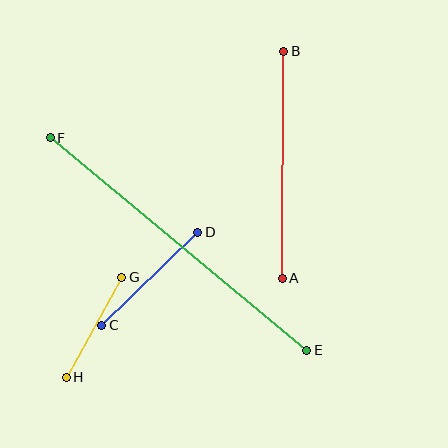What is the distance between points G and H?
The distance is approximately 114 pixels.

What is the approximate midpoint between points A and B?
The midpoint is at approximately (283, 165) pixels.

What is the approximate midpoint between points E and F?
The midpoint is at approximately (178, 244) pixels.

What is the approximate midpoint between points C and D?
The midpoint is at approximately (150, 279) pixels.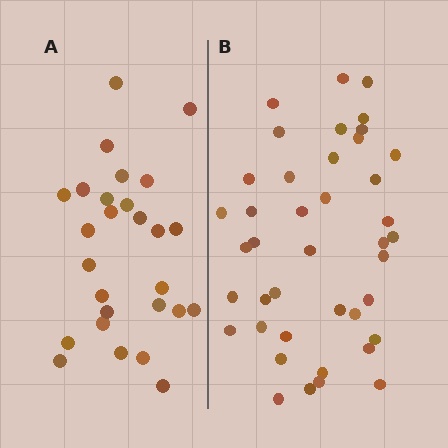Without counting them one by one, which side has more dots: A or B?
Region B (the right region) has more dots.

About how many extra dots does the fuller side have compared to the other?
Region B has approximately 15 more dots than region A.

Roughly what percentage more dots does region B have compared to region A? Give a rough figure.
About 50% more.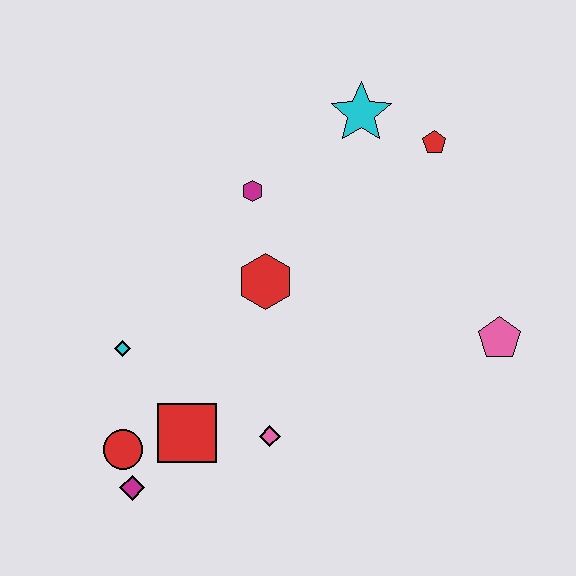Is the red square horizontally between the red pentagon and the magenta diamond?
Yes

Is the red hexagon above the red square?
Yes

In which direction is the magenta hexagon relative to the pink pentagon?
The magenta hexagon is to the left of the pink pentagon.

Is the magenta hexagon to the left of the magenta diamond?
No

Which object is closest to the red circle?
The magenta diamond is closest to the red circle.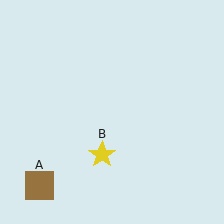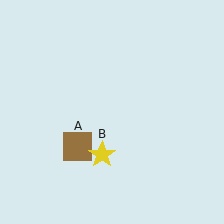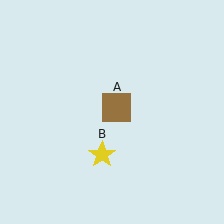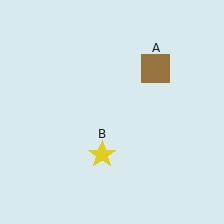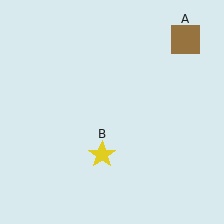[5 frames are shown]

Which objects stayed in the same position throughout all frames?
Yellow star (object B) remained stationary.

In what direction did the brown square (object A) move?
The brown square (object A) moved up and to the right.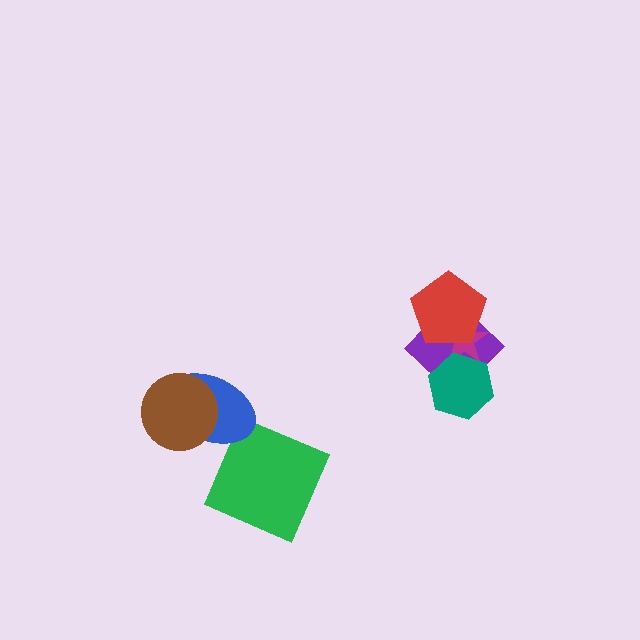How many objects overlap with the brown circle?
1 object overlaps with the brown circle.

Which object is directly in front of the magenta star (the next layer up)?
The teal hexagon is directly in front of the magenta star.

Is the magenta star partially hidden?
Yes, it is partially covered by another shape.